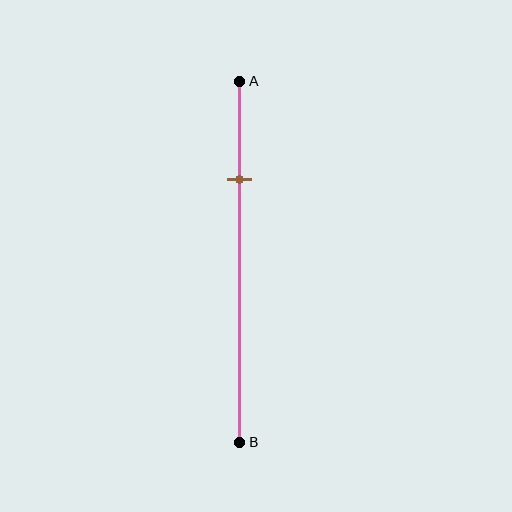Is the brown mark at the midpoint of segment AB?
No, the mark is at about 25% from A, not at the 50% midpoint.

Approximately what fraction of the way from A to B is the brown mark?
The brown mark is approximately 25% of the way from A to B.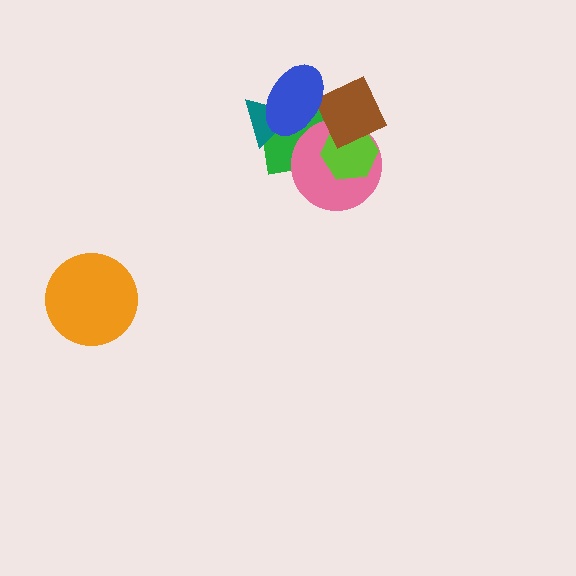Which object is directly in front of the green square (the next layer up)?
The pink circle is directly in front of the green square.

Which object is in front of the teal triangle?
The blue ellipse is in front of the teal triangle.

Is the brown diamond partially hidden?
Yes, it is partially covered by another shape.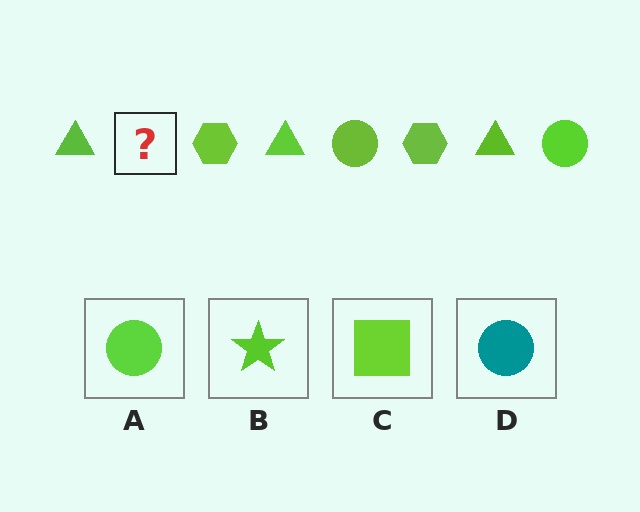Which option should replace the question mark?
Option A.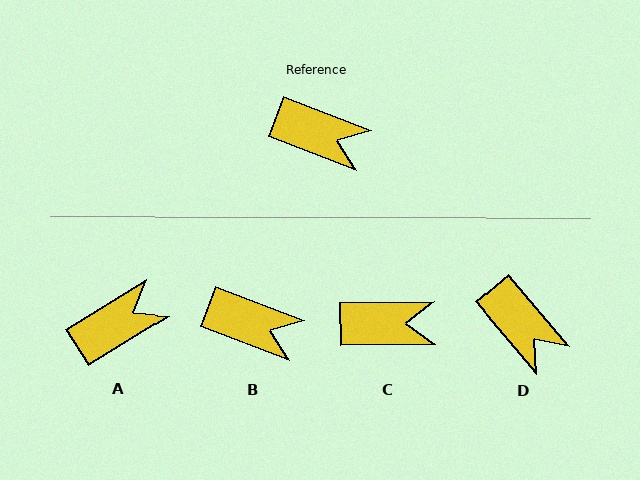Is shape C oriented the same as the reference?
No, it is off by about 22 degrees.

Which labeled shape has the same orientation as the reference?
B.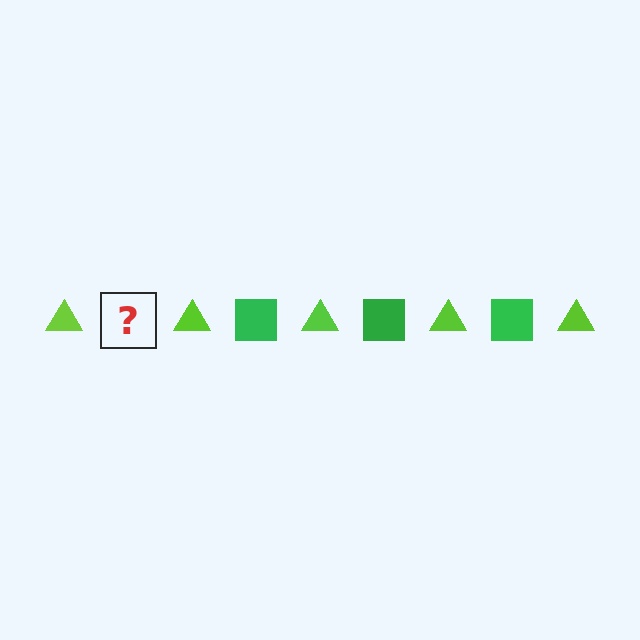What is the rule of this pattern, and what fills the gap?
The rule is that the pattern alternates between lime triangle and green square. The gap should be filled with a green square.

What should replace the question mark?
The question mark should be replaced with a green square.